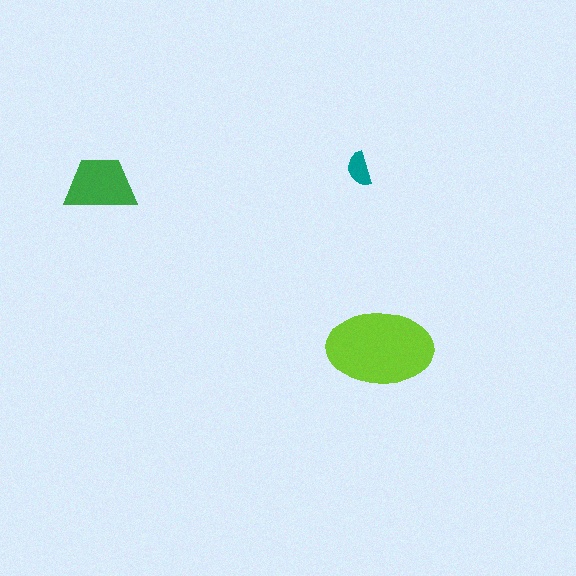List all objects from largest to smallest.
The lime ellipse, the green trapezoid, the teal semicircle.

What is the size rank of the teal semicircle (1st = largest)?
3rd.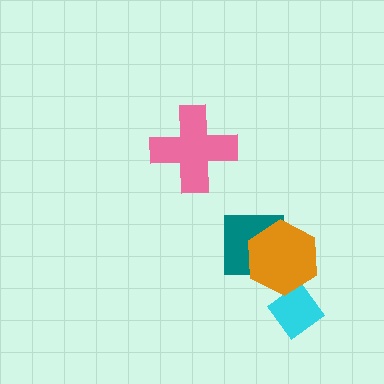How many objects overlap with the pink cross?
0 objects overlap with the pink cross.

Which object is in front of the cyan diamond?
The orange hexagon is in front of the cyan diamond.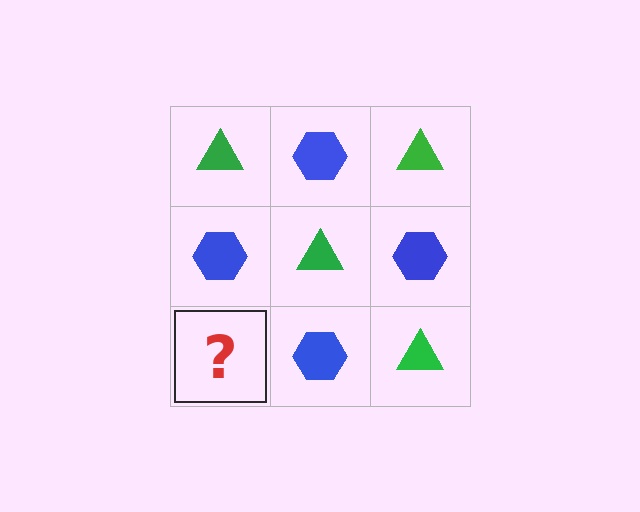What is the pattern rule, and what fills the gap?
The rule is that it alternates green triangle and blue hexagon in a checkerboard pattern. The gap should be filled with a green triangle.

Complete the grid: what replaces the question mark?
The question mark should be replaced with a green triangle.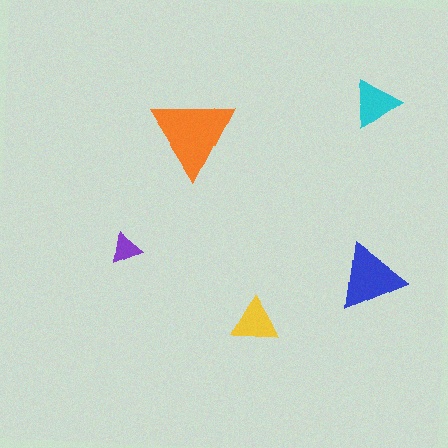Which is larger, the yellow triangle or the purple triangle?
The yellow one.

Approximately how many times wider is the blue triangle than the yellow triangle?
About 1.5 times wider.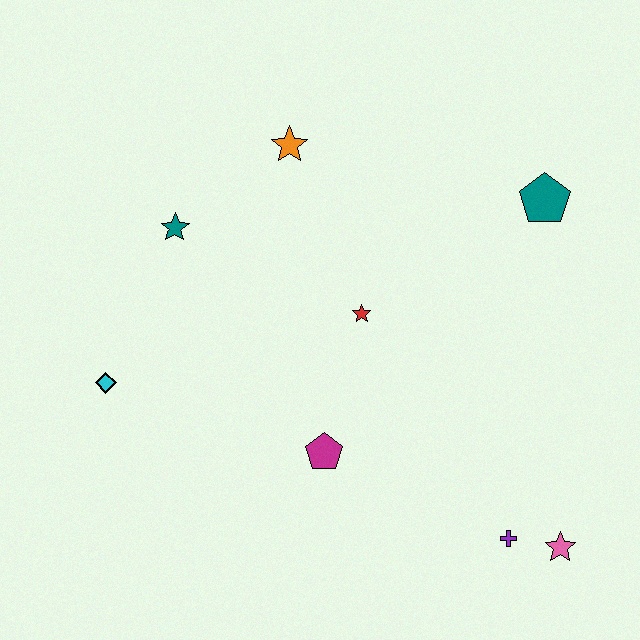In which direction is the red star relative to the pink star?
The red star is above the pink star.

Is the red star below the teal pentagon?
Yes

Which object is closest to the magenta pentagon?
The red star is closest to the magenta pentagon.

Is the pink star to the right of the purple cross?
Yes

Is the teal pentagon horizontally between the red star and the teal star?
No